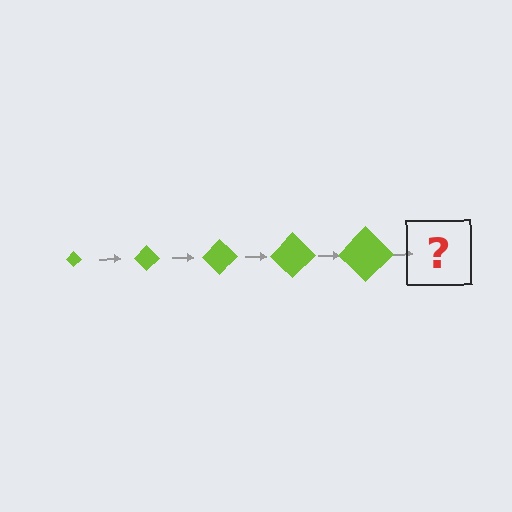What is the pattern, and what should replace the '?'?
The pattern is that the diamond gets progressively larger each step. The '?' should be a lime diamond, larger than the previous one.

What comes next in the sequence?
The next element should be a lime diamond, larger than the previous one.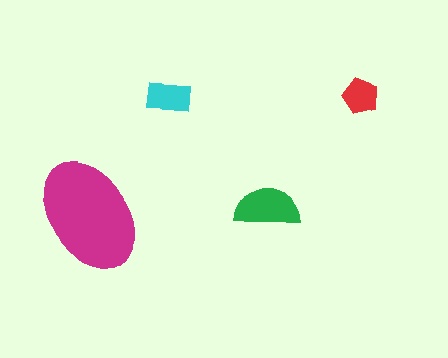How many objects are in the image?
There are 4 objects in the image.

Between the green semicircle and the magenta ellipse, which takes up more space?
The magenta ellipse.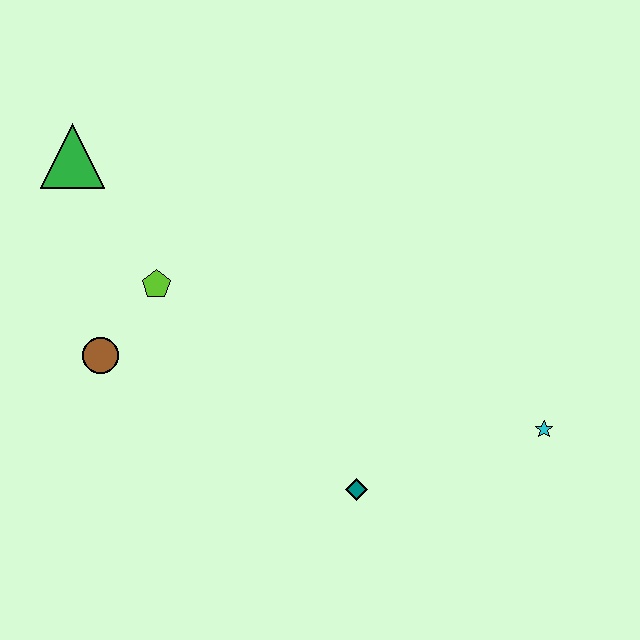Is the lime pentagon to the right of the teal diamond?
No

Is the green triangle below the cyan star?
No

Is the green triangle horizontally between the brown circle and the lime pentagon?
No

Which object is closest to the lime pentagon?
The brown circle is closest to the lime pentagon.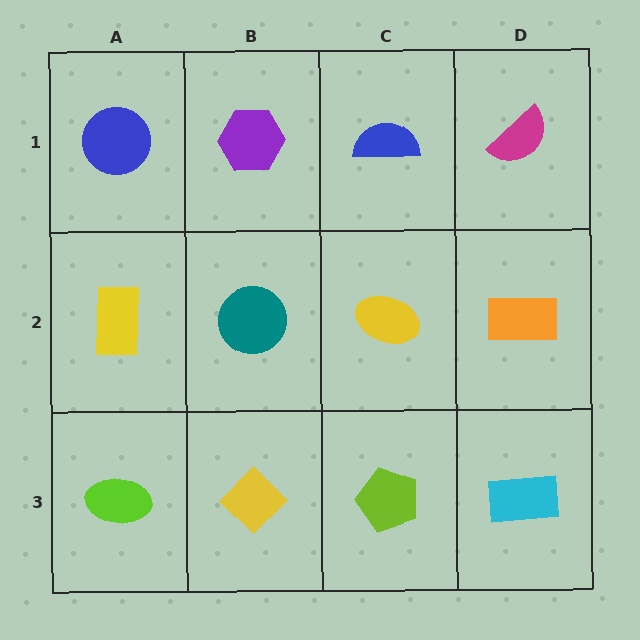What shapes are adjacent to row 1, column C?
A yellow ellipse (row 2, column C), a purple hexagon (row 1, column B), a magenta semicircle (row 1, column D).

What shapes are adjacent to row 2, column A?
A blue circle (row 1, column A), a lime ellipse (row 3, column A), a teal circle (row 2, column B).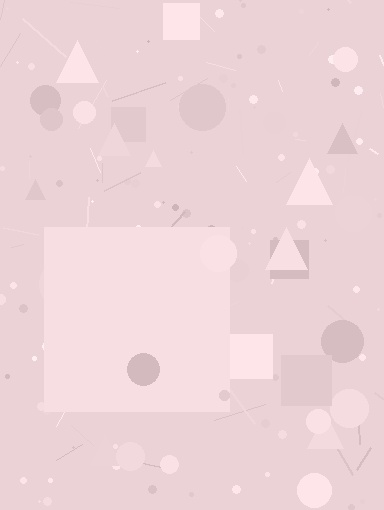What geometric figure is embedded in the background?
A square is embedded in the background.